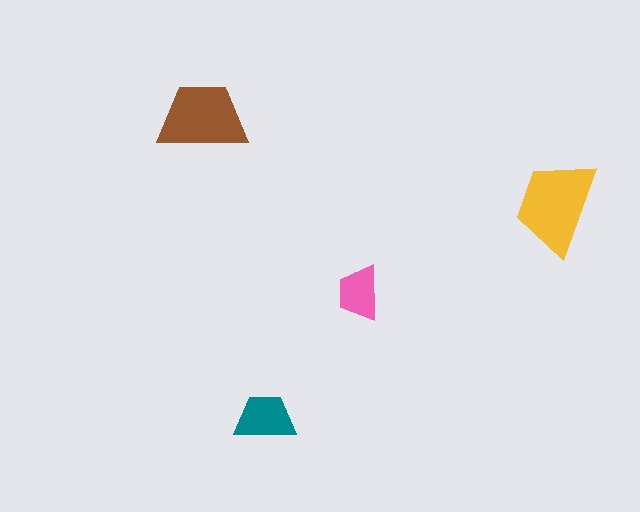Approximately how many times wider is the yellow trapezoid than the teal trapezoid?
About 1.5 times wider.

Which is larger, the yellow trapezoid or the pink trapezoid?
The yellow one.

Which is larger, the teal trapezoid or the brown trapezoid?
The brown one.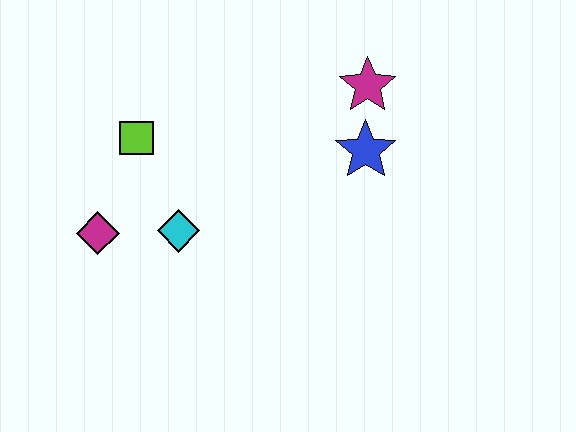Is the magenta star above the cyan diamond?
Yes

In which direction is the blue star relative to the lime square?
The blue star is to the right of the lime square.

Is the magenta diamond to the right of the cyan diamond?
No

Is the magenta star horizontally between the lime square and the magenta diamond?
No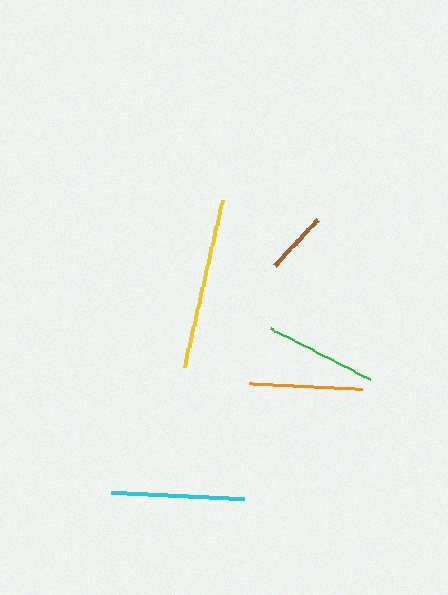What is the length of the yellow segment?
The yellow segment is approximately 172 pixels long.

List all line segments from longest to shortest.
From longest to shortest: yellow, cyan, orange, green, brown.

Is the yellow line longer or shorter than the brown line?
The yellow line is longer than the brown line.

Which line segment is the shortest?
The brown line is the shortest at approximately 63 pixels.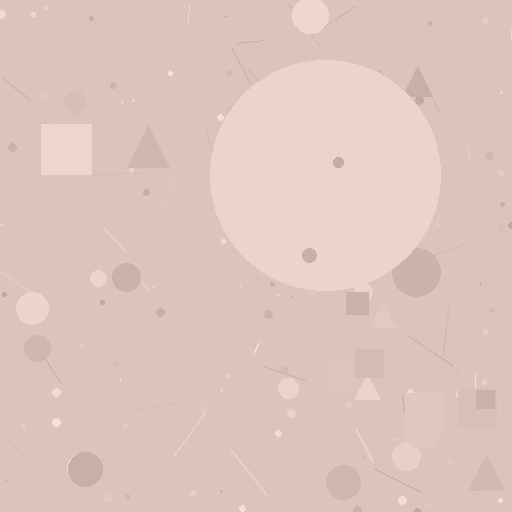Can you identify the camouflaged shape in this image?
The camouflaged shape is a circle.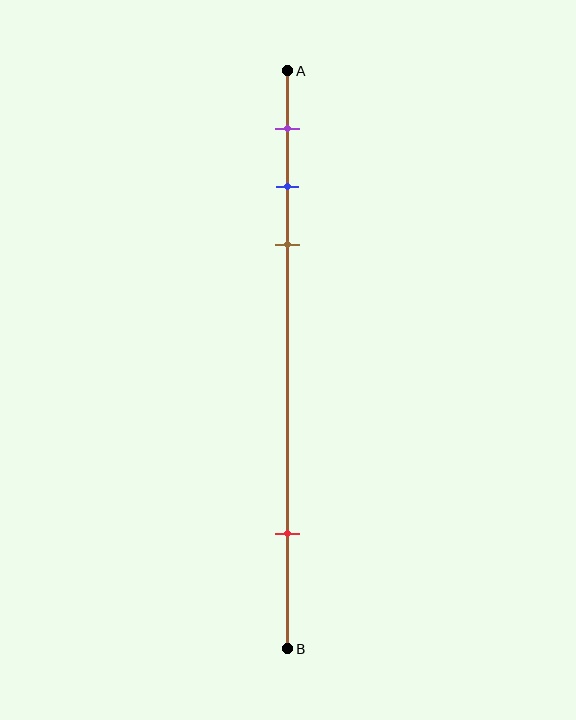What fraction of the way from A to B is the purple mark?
The purple mark is approximately 10% (0.1) of the way from A to B.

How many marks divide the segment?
There are 4 marks dividing the segment.